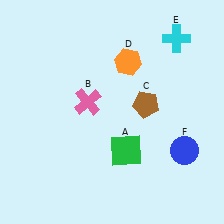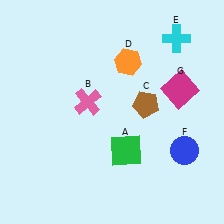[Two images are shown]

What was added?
A magenta square (G) was added in Image 2.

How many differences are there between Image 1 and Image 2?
There is 1 difference between the two images.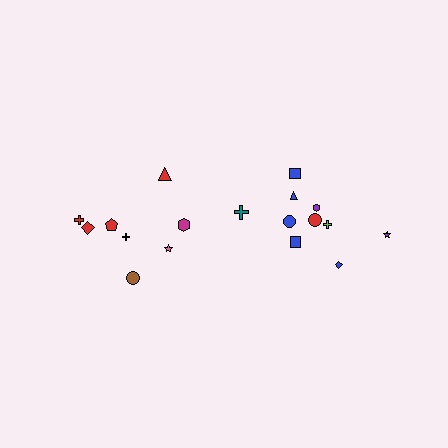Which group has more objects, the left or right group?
The right group.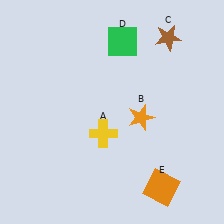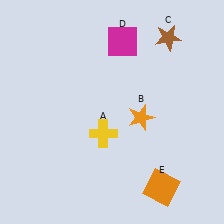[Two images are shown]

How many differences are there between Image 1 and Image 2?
There is 1 difference between the two images.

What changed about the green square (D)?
In Image 1, D is green. In Image 2, it changed to magenta.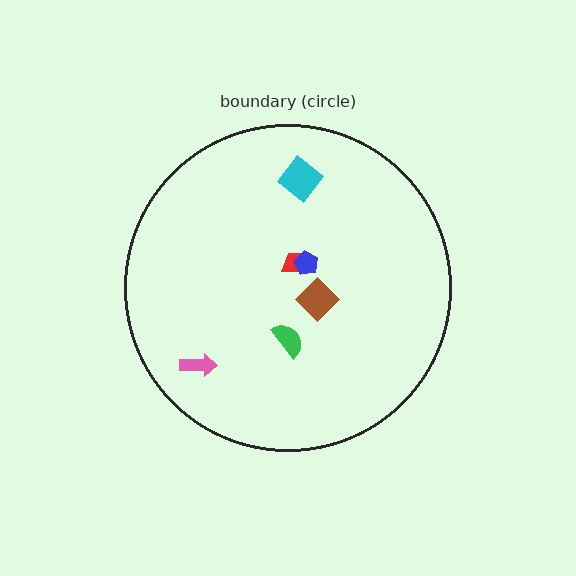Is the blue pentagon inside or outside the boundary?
Inside.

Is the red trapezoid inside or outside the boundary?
Inside.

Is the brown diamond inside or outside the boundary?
Inside.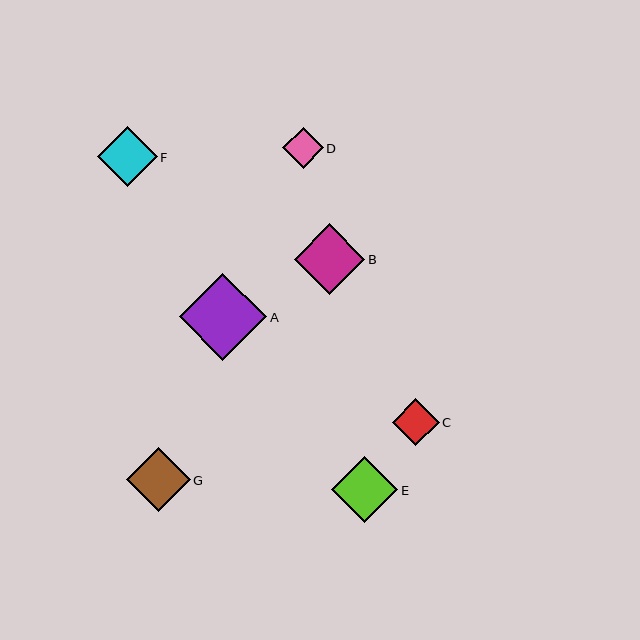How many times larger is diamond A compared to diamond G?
Diamond A is approximately 1.4 times the size of diamond G.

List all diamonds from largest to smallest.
From largest to smallest: A, B, E, G, F, C, D.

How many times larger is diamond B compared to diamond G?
Diamond B is approximately 1.1 times the size of diamond G.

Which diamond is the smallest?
Diamond D is the smallest with a size of approximately 40 pixels.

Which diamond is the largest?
Diamond A is the largest with a size of approximately 87 pixels.